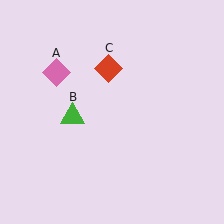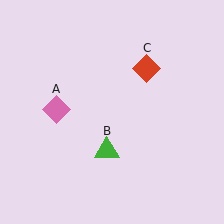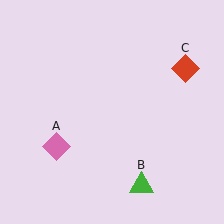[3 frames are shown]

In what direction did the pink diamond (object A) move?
The pink diamond (object A) moved down.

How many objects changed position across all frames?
3 objects changed position: pink diamond (object A), green triangle (object B), red diamond (object C).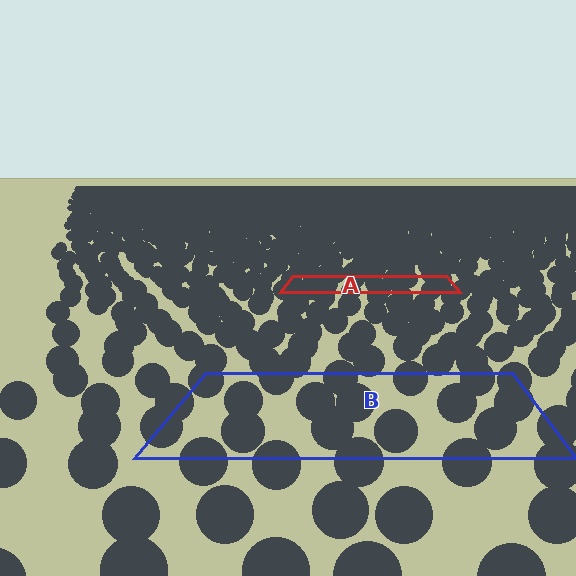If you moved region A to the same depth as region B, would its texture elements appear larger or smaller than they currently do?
They would appear larger. At a closer depth, the same texture elements are projected at a bigger on-screen size.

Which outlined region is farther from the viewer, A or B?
Region A is farther from the viewer — the texture elements inside it appear smaller and more densely packed.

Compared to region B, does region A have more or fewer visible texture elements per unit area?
Region A has more texture elements per unit area — they are packed more densely because it is farther away.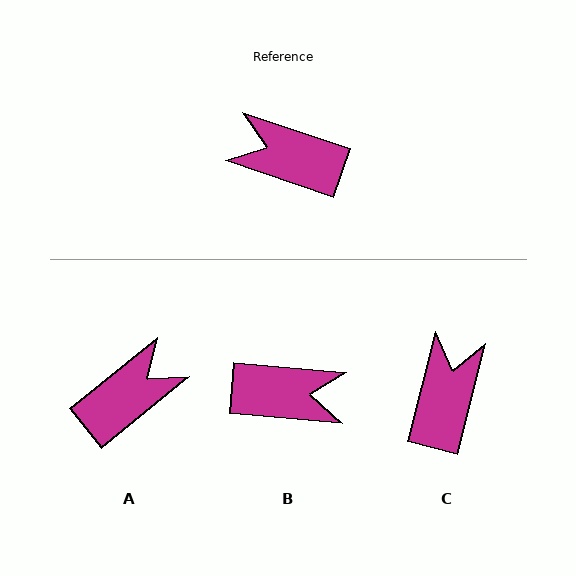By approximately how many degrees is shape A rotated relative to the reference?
Approximately 122 degrees clockwise.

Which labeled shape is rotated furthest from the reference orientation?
B, about 166 degrees away.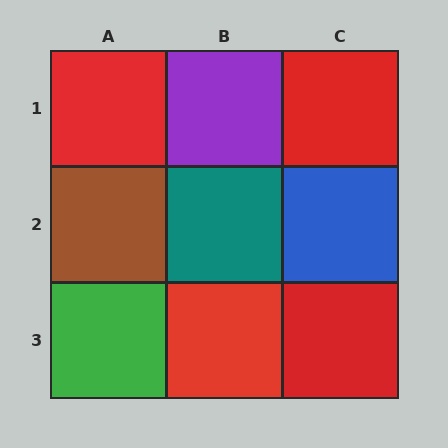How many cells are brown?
1 cell is brown.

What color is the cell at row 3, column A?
Green.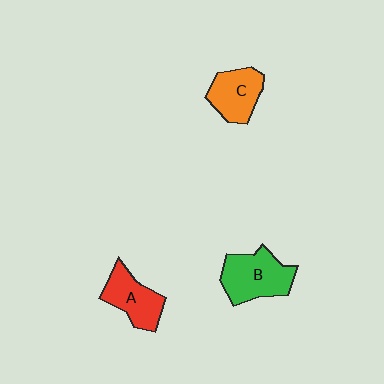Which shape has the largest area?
Shape B (green).